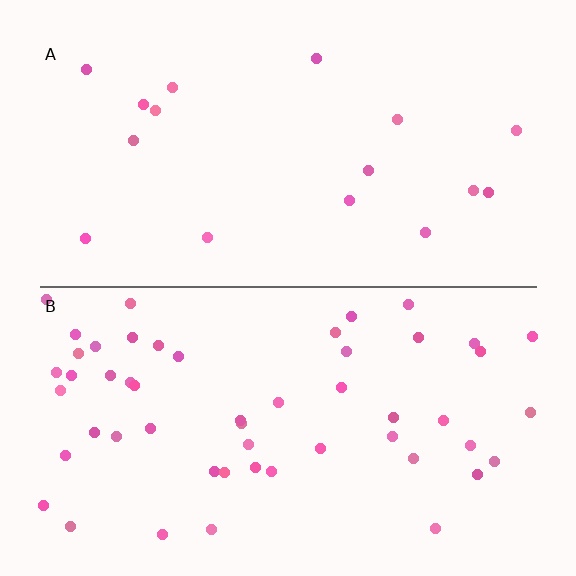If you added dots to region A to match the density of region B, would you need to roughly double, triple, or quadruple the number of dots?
Approximately triple.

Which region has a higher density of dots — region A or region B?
B (the bottom).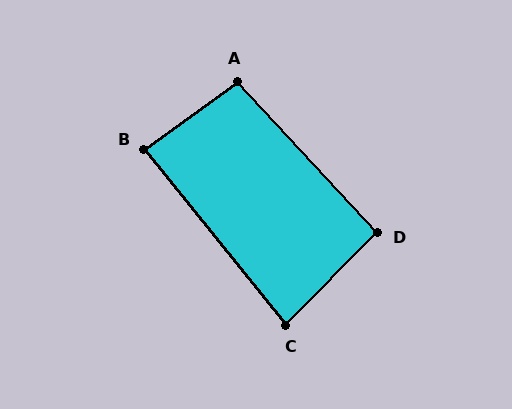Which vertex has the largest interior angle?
A, at approximately 96 degrees.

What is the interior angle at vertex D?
Approximately 93 degrees (approximately right).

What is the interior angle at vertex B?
Approximately 87 degrees (approximately right).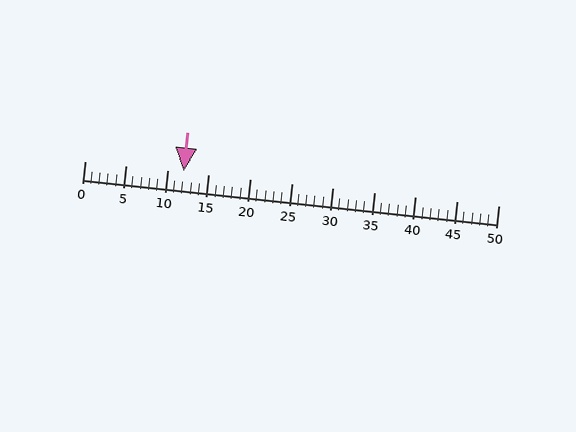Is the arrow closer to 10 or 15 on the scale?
The arrow is closer to 10.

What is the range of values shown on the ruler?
The ruler shows values from 0 to 50.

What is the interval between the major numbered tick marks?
The major tick marks are spaced 5 units apart.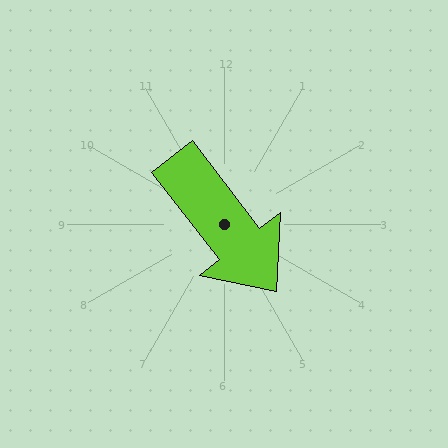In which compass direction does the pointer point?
Southeast.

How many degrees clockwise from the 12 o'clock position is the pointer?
Approximately 142 degrees.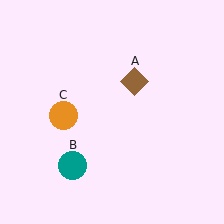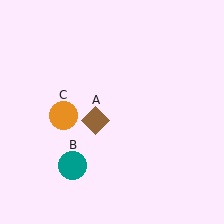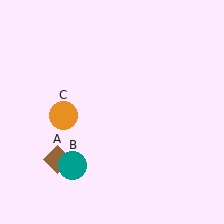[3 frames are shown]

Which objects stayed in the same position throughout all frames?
Teal circle (object B) and orange circle (object C) remained stationary.